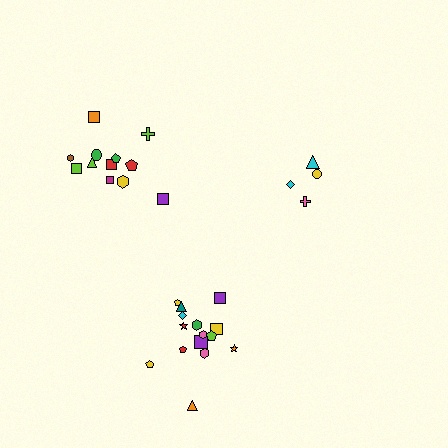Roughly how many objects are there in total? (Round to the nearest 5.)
Roughly 30 objects in total.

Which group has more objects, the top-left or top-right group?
The top-left group.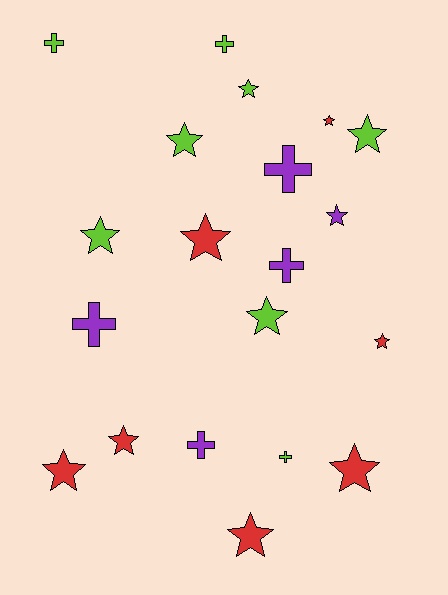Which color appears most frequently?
Lime, with 8 objects.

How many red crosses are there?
There are no red crosses.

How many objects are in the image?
There are 20 objects.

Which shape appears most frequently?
Star, with 13 objects.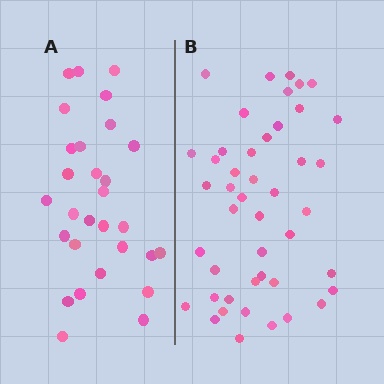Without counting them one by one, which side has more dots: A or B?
Region B (the right region) has more dots.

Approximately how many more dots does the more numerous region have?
Region B has approximately 15 more dots than region A.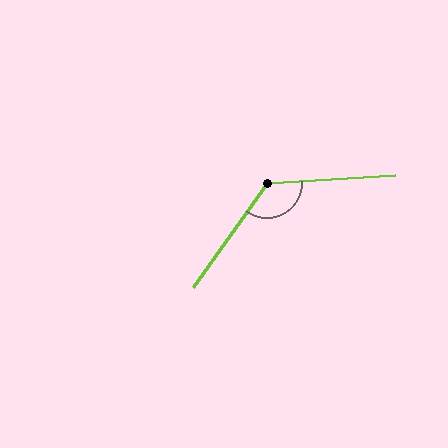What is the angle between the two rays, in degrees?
Approximately 129 degrees.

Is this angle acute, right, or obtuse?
It is obtuse.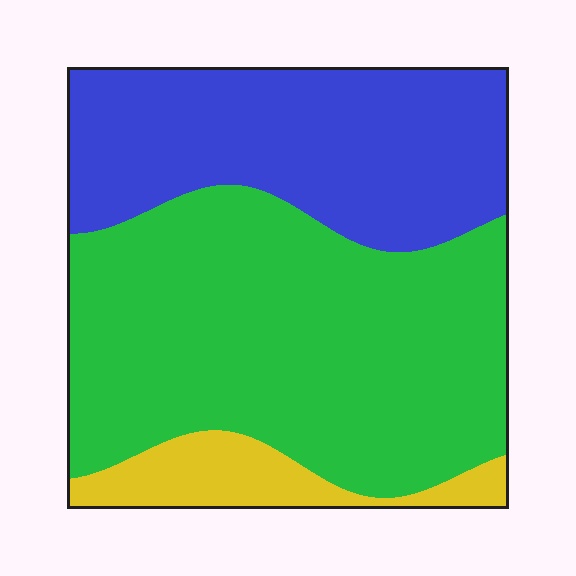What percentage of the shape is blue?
Blue takes up about one third (1/3) of the shape.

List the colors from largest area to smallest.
From largest to smallest: green, blue, yellow.